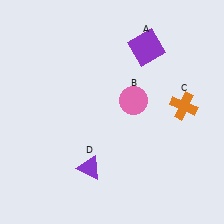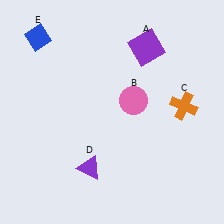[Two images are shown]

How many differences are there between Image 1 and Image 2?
There is 1 difference between the two images.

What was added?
A blue diamond (E) was added in Image 2.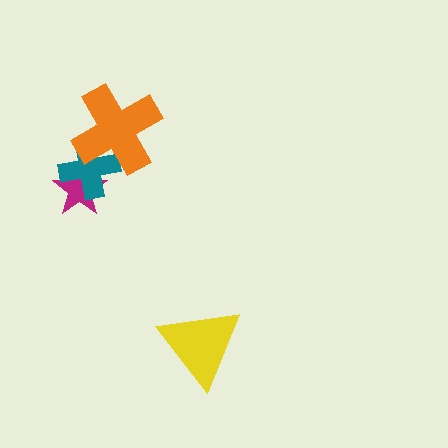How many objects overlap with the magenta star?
1 object overlaps with the magenta star.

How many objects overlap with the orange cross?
1 object overlaps with the orange cross.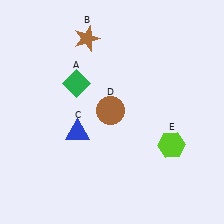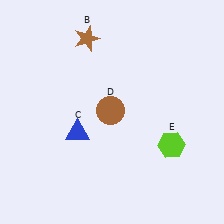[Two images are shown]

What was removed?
The green diamond (A) was removed in Image 2.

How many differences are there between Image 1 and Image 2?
There is 1 difference between the two images.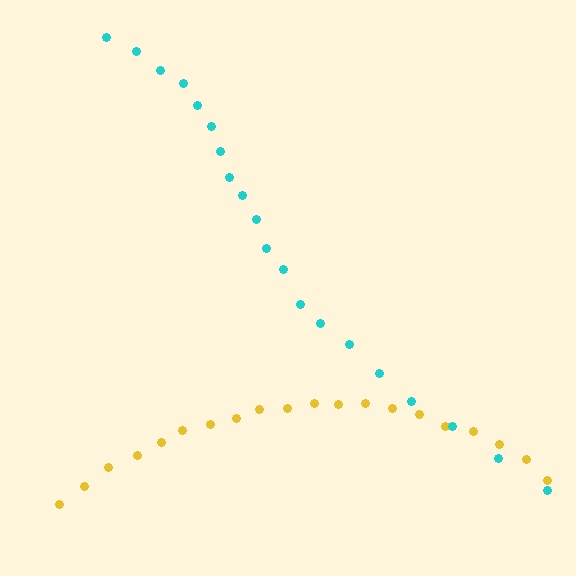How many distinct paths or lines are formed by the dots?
There are 2 distinct paths.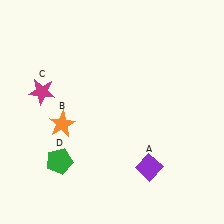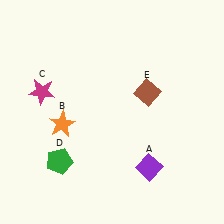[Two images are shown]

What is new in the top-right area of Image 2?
A brown diamond (E) was added in the top-right area of Image 2.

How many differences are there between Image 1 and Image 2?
There is 1 difference between the two images.